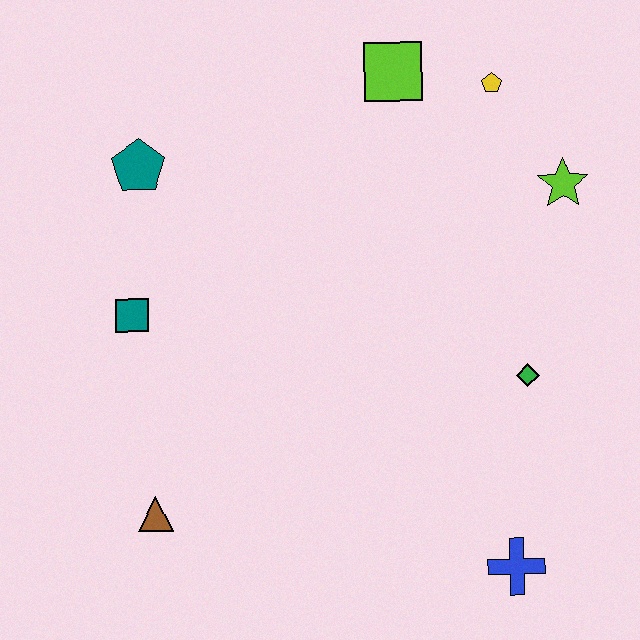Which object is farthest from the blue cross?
The teal pentagon is farthest from the blue cross.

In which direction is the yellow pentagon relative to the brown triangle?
The yellow pentagon is above the brown triangle.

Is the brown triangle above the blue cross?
Yes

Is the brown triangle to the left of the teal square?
No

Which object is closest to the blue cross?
The green diamond is closest to the blue cross.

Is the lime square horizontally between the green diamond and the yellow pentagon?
No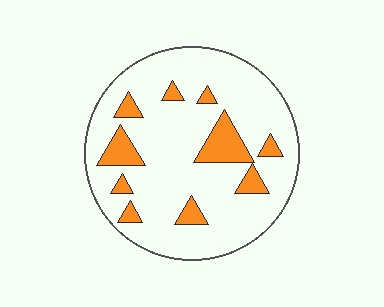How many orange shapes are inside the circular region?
10.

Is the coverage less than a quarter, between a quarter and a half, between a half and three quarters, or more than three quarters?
Less than a quarter.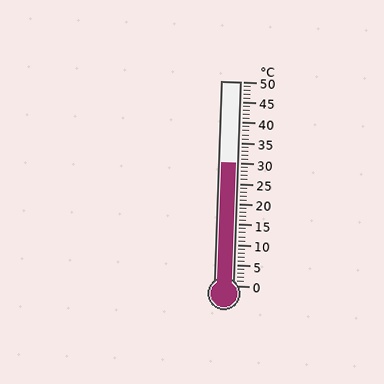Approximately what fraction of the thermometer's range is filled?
The thermometer is filled to approximately 60% of its range.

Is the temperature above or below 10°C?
The temperature is above 10°C.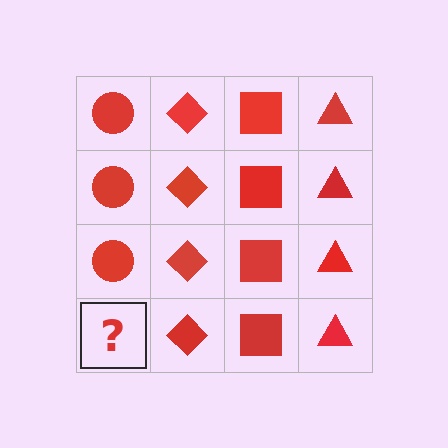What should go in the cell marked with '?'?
The missing cell should contain a red circle.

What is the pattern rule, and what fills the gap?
The rule is that each column has a consistent shape. The gap should be filled with a red circle.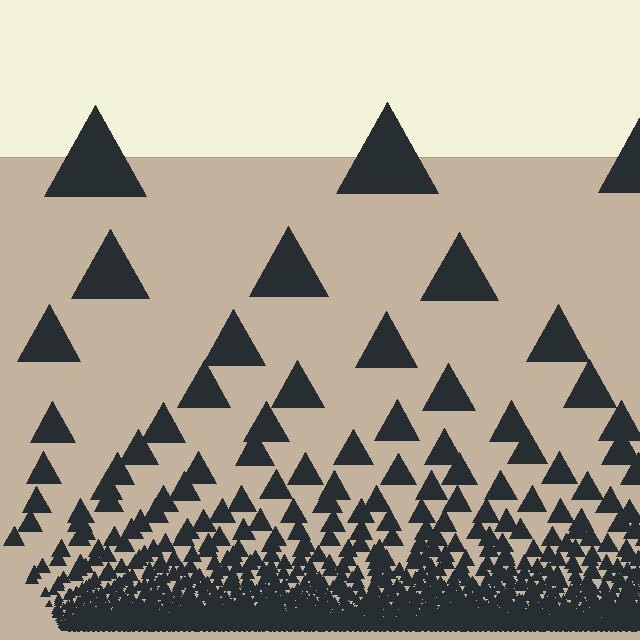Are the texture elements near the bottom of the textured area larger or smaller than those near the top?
Smaller. The gradient is inverted — elements near the bottom are smaller and denser.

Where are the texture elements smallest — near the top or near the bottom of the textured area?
Near the bottom.